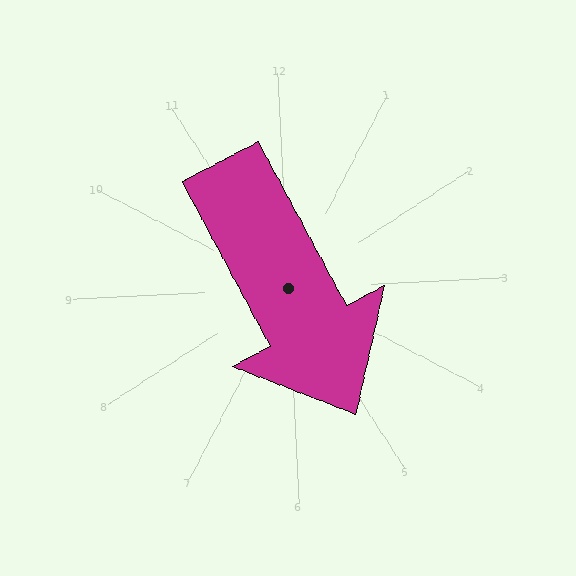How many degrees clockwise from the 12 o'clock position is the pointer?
Approximately 155 degrees.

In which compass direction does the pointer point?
Southeast.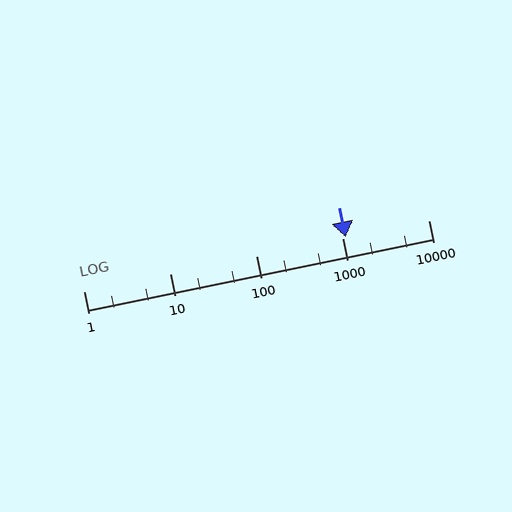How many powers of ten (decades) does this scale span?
The scale spans 4 decades, from 1 to 10000.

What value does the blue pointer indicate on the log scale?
The pointer indicates approximately 1100.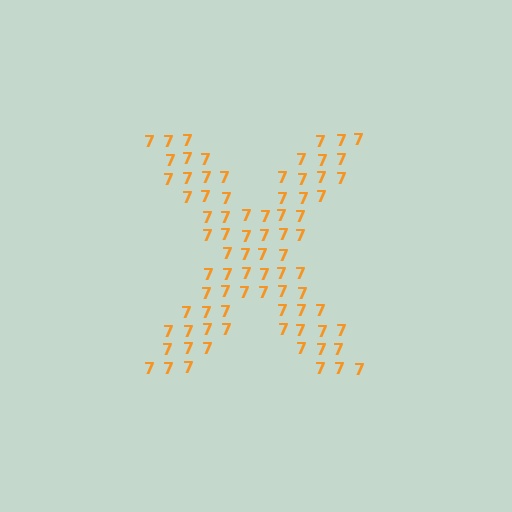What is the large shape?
The large shape is the letter X.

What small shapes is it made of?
It is made of small digit 7's.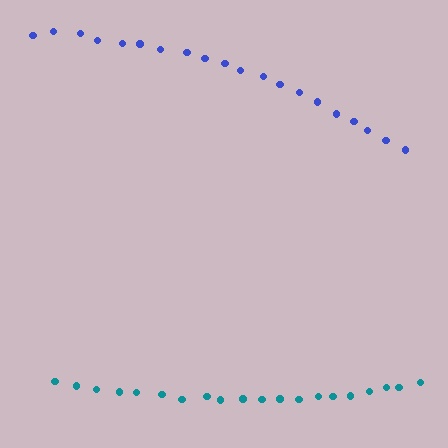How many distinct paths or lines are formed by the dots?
There are 2 distinct paths.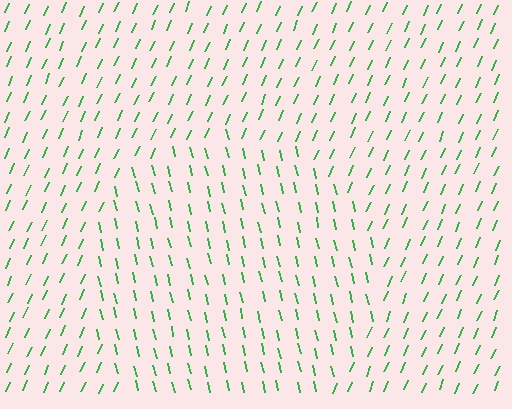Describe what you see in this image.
The image is filled with small green line segments. A circle region in the image has lines oriented differently from the surrounding lines, creating a visible texture boundary.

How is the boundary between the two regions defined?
The boundary is defined purely by a change in line orientation (approximately 37 degrees difference). All lines are the same color and thickness.